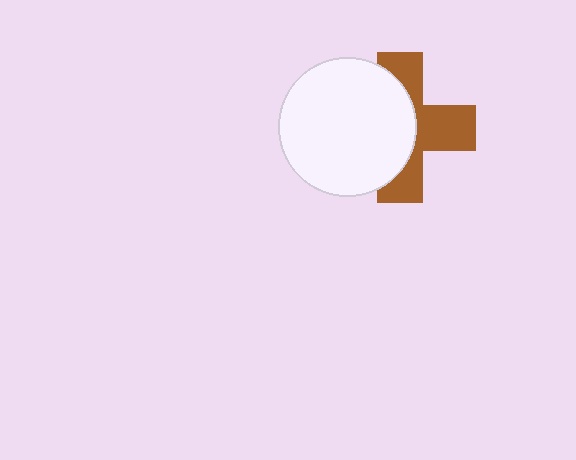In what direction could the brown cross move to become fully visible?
The brown cross could move right. That would shift it out from behind the white circle entirely.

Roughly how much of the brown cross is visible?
About half of it is visible (roughly 49%).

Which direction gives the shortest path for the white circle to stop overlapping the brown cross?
Moving left gives the shortest separation.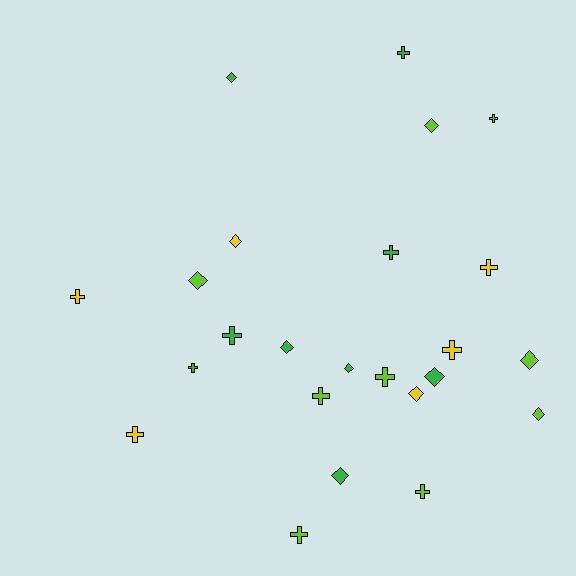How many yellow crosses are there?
There are 4 yellow crosses.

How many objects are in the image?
There are 24 objects.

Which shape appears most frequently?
Cross, with 13 objects.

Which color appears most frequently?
Lime, with 9 objects.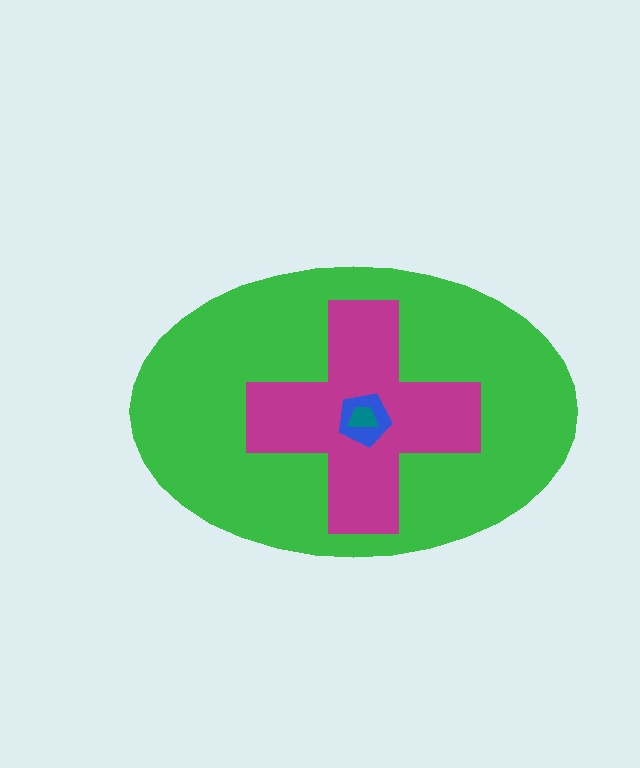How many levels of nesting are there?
4.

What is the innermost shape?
The teal trapezoid.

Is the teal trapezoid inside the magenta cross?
Yes.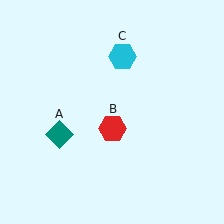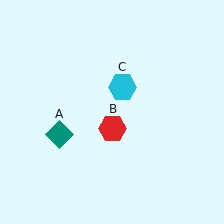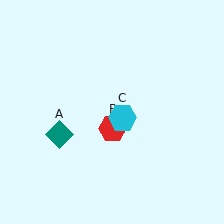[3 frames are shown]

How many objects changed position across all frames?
1 object changed position: cyan hexagon (object C).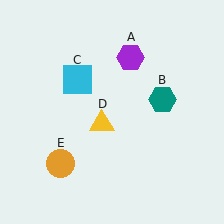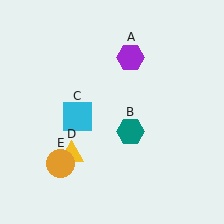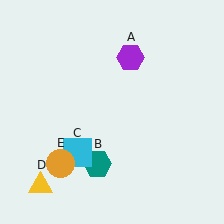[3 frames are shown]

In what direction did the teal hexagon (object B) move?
The teal hexagon (object B) moved down and to the left.